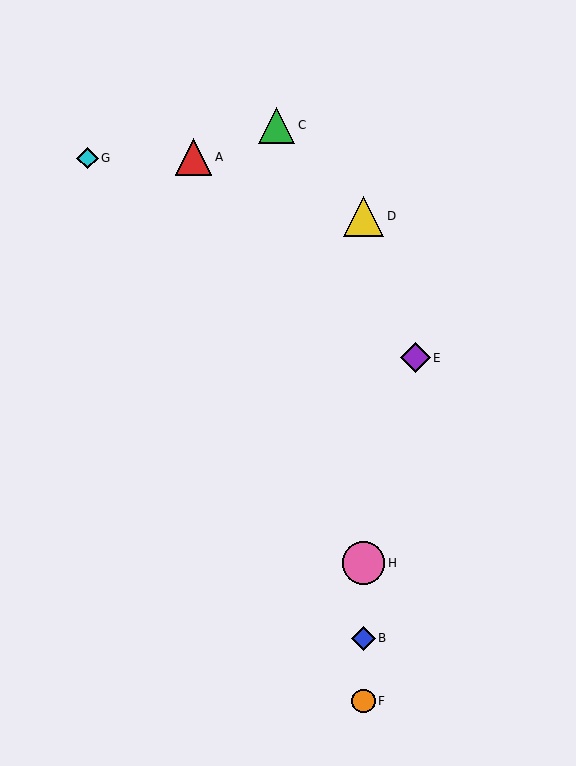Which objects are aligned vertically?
Objects B, D, F, H are aligned vertically.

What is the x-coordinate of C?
Object C is at x≈277.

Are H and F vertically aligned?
Yes, both are at x≈363.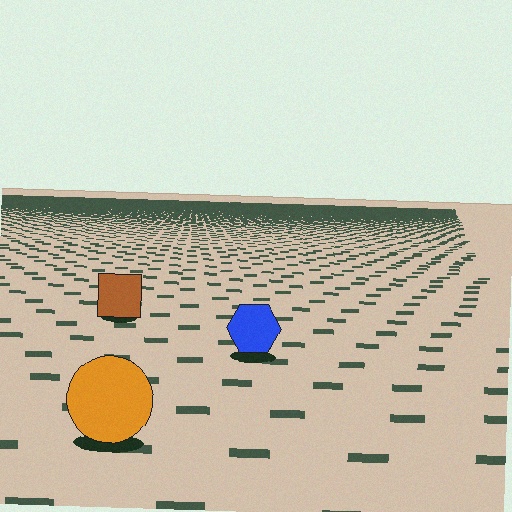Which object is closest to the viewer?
The orange circle is closest. The texture marks near it are larger and more spread out.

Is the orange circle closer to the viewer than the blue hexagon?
Yes. The orange circle is closer — you can tell from the texture gradient: the ground texture is coarser near it.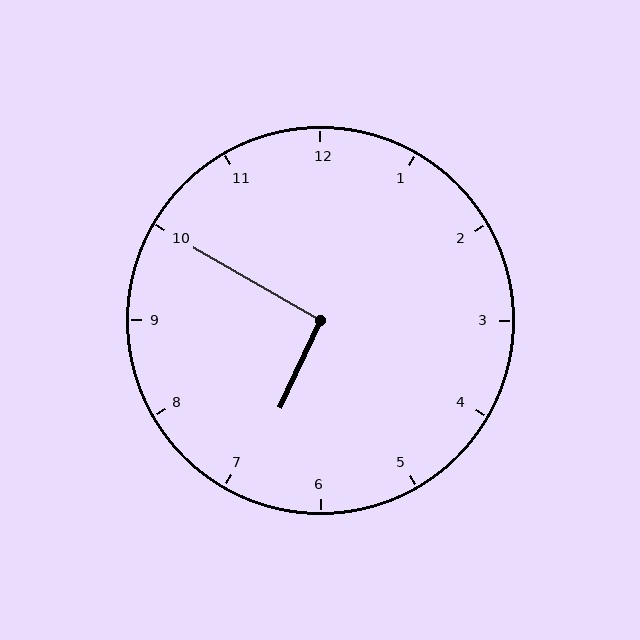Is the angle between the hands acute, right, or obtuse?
It is right.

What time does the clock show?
6:50.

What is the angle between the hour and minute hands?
Approximately 95 degrees.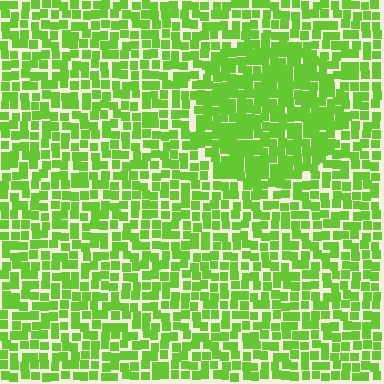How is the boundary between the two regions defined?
The boundary is defined by a change in element density (approximately 1.5x ratio). All elements are the same color, size, and shape.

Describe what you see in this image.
The image contains small lime elements arranged at two different densities. A circle-shaped region is visible where the elements are more densely packed than the surrounding area.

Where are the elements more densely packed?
The elements are more densely packed inside the circle boundary.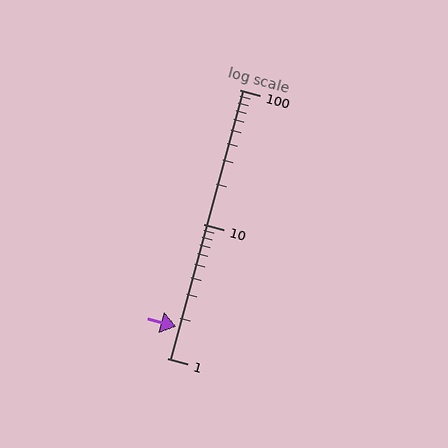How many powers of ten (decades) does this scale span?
The scale spans 2 decades, from 1 to 100.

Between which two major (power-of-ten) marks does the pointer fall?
The pointer is between 1 and 10.